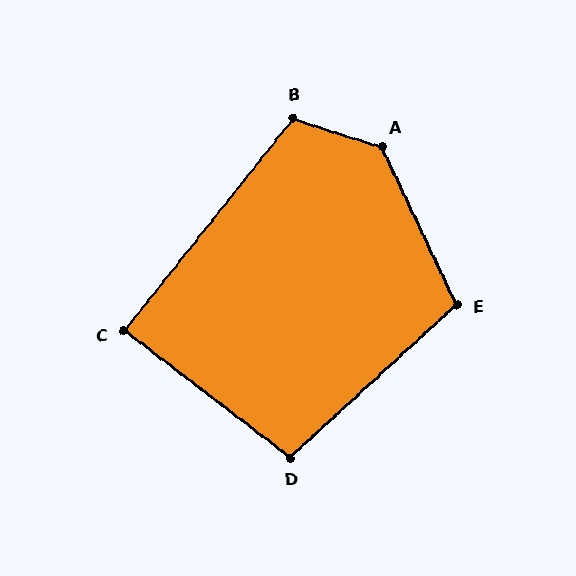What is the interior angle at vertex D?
Approximately 100 degrees (obtuse).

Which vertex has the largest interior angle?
A, at approximately 133 degrees.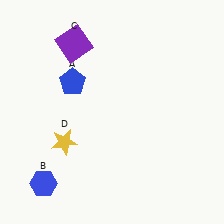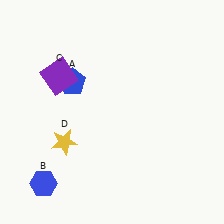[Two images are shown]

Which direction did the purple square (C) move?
The purple square (C) moved down.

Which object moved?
The purple square (C) moved down.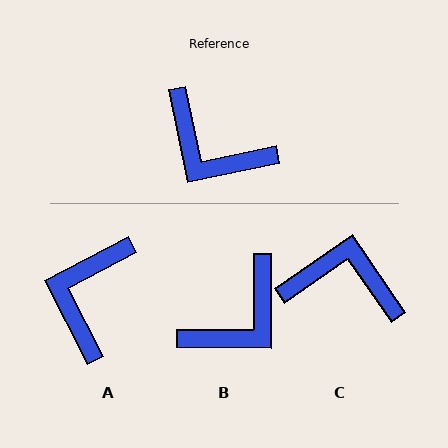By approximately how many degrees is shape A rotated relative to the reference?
Approximately 74 degrees clockwise.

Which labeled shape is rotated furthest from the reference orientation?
C, about 157 degrees away.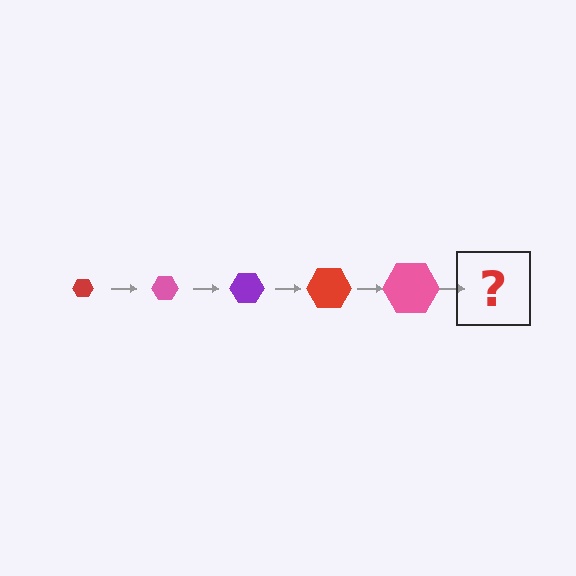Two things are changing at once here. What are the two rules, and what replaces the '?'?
The two rules are that the hexagon grows larger each step and the color cycles through red, pink, and purple. The '?' should be a purple hexagon, larger than the previous one.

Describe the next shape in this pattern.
It should be a purple hexagon, larger than the previous one.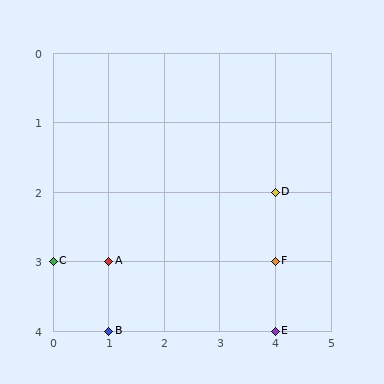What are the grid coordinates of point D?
Point D is at grid coordinates (4, 2).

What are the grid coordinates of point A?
Point A is at grid coordinates (1, 3).